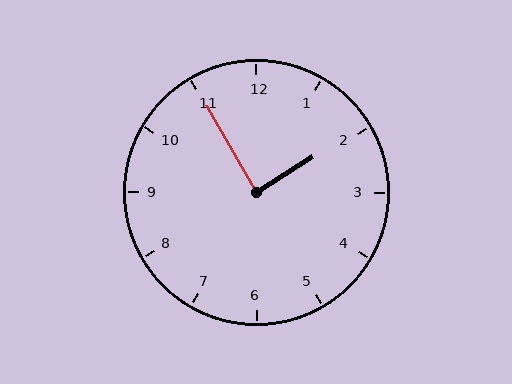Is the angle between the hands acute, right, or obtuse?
It is right.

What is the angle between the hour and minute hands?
Approximately 88 degrees.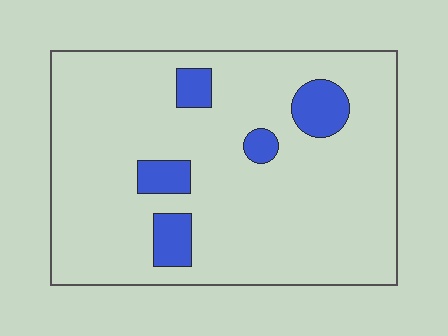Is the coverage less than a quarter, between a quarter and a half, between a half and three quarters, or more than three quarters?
Less than a quarter.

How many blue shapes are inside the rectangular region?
5.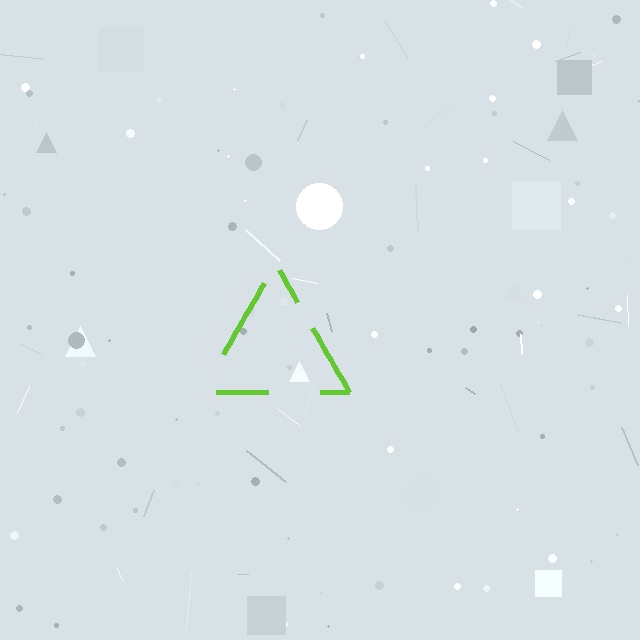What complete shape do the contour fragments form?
The contour fragments form a triangle.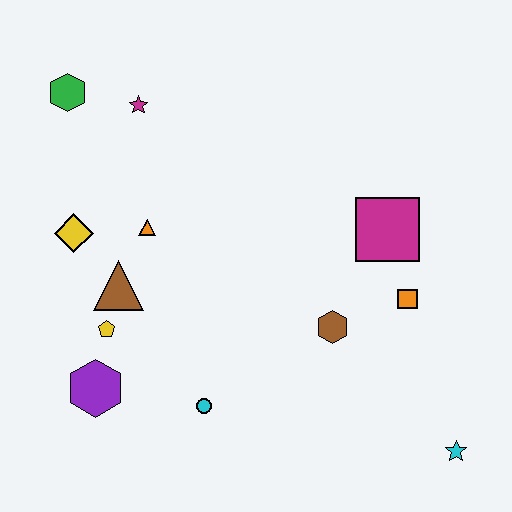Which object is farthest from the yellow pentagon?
The cyan star is farthest from the yellow pentagon.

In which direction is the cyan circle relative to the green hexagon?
The cyan circle is below the green hexagon.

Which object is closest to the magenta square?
The orange square is closest to the magenta square.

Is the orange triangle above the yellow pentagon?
Yes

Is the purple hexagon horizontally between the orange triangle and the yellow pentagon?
No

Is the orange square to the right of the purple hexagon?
Yes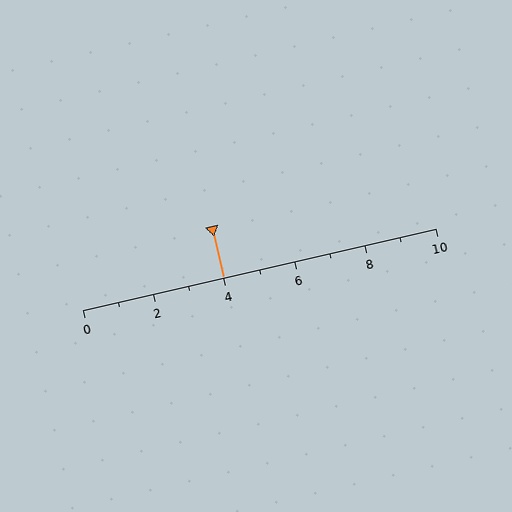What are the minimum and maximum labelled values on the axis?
The axis runs from 0 to 10.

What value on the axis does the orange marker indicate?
The marker indicates approximately 4.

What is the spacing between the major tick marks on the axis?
The major ticks are spaced 2 apart.